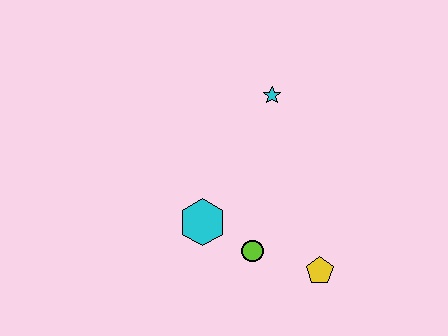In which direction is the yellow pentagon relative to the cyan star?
The yellow pentagon is below the cyan star.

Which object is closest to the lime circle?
The cyan hexagon is closest to the lime circle.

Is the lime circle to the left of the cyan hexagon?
No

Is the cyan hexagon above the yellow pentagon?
Yes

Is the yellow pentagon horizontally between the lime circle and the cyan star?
No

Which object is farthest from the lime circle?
The cyan star is farthest from the lime circle.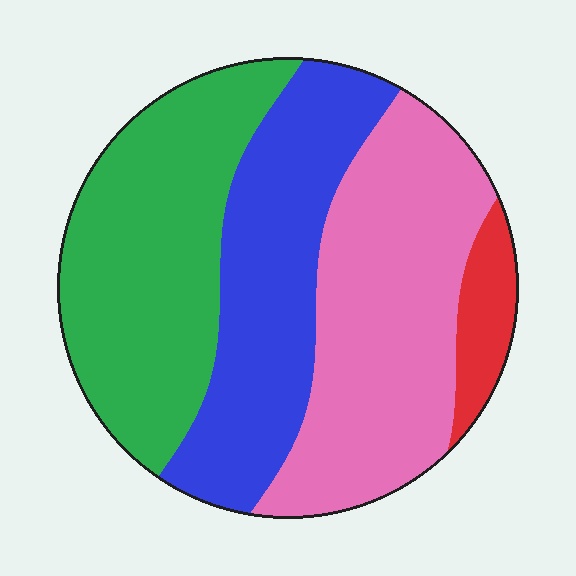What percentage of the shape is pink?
Pink covers around 35% of the shape.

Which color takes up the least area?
Red, at roughly 5%.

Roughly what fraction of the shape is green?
Green covers 32% of the shape.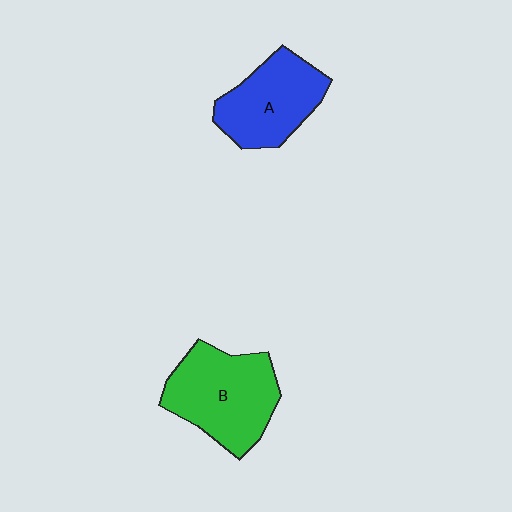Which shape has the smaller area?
Shape A (blue).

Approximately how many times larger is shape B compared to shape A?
Approximately 1.2 times.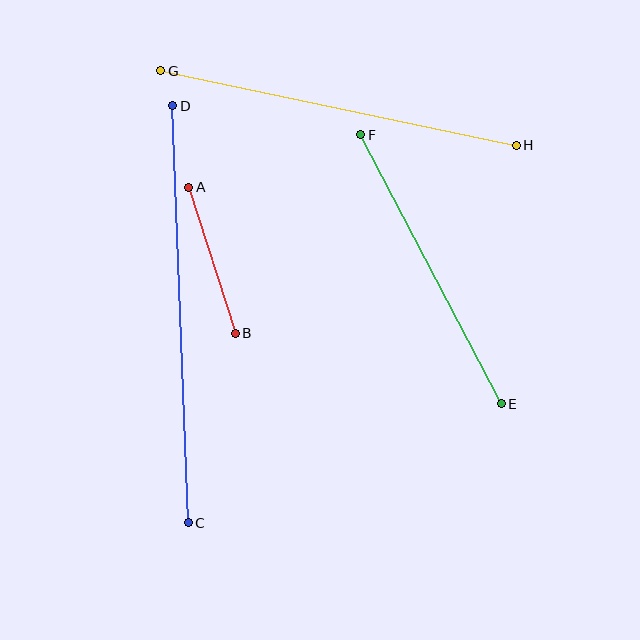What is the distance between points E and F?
The distance is approximately 304 pixels.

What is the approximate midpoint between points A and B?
The midpoint is at approximately (212, 260) pixels.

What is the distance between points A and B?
The distance is approximately 153 pixels.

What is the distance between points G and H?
The distance is approximately 363 pixels.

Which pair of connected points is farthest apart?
Points C and D are farthest apart.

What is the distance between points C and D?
The distance is approximately 417 pixels.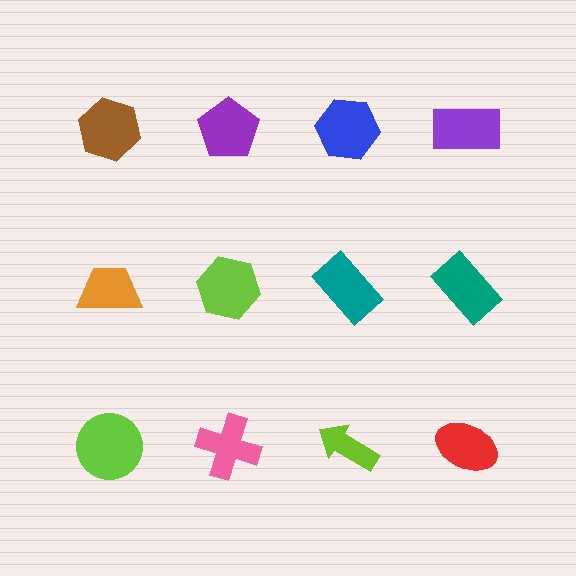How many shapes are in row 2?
4 shapes.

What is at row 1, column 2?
A purple pentagon.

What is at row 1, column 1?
A brown hexagon.